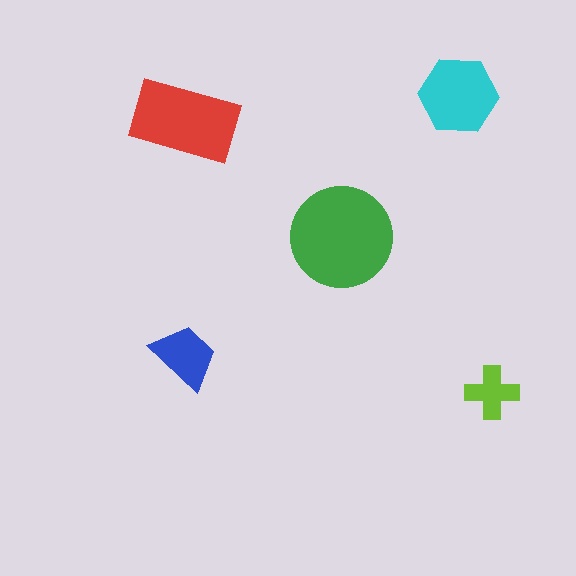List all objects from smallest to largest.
The lime cross, the blue trapezoid, the cyan hexagon, the red rectangle, the green circle.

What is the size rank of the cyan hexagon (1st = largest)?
3rd.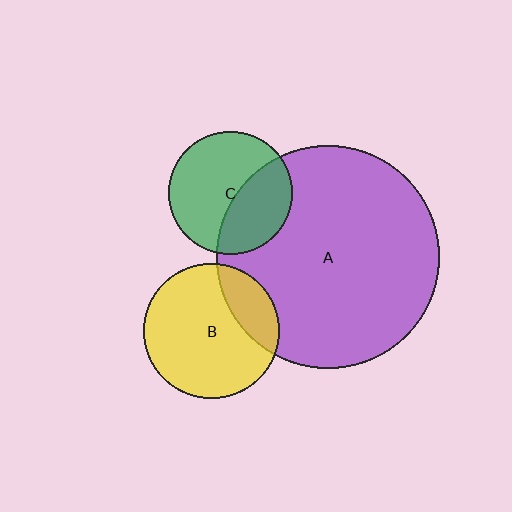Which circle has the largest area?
Circle A (purple).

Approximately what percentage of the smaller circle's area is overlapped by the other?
Approximately 20%.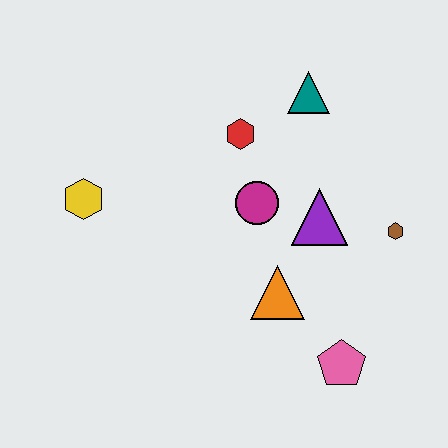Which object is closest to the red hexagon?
The magenta circle is closest to the red hexagon.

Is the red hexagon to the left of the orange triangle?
Yes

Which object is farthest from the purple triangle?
The yellow hexagon is farthest from the purple triangle.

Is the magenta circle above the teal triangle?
No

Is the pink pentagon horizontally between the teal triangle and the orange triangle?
No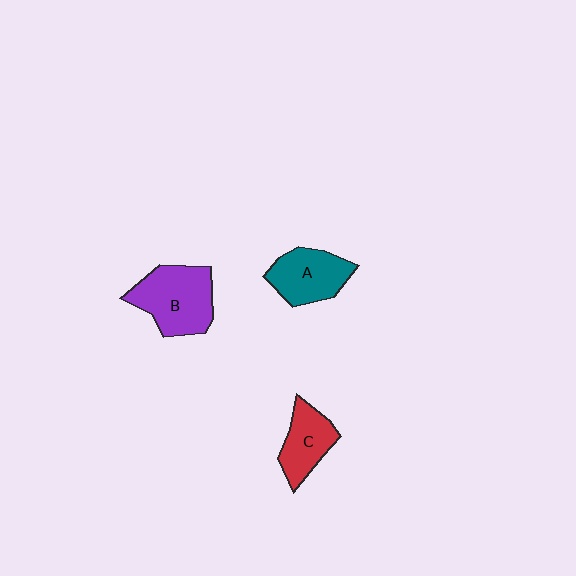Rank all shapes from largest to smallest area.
From largest to smallest: B (purple), A (teal), C (red).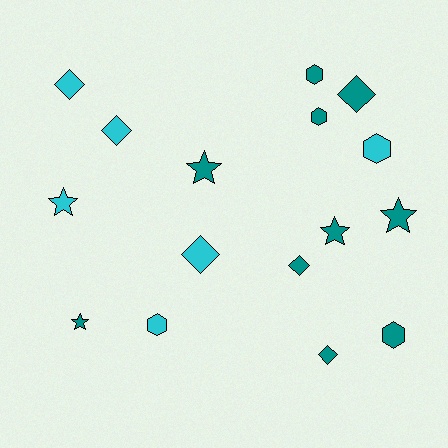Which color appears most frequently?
Teal, with 10 objects.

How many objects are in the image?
There are 16 objects.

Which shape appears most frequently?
Diamond, with 6 objects.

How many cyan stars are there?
There is 1 cyan star.